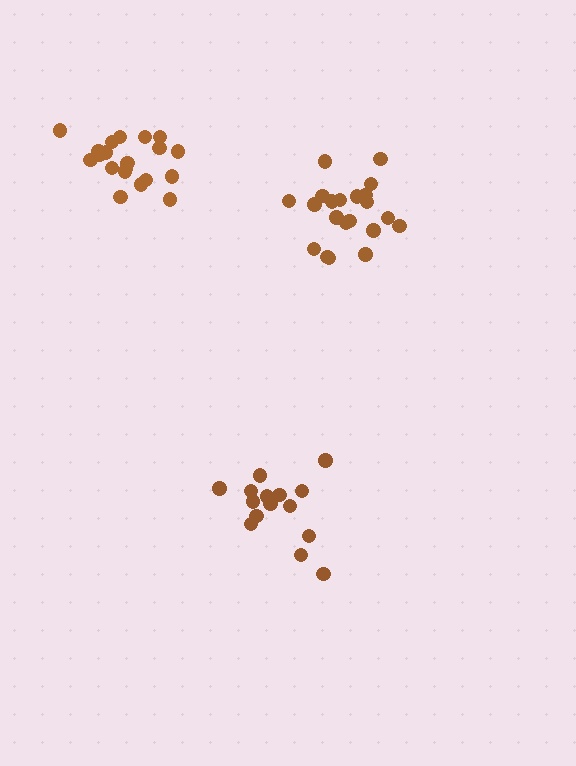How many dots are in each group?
Group 1: 21 dots, Group 2: 15 dots, Group 3: 20 dots (56 total).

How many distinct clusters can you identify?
There are 3 distinct clusters.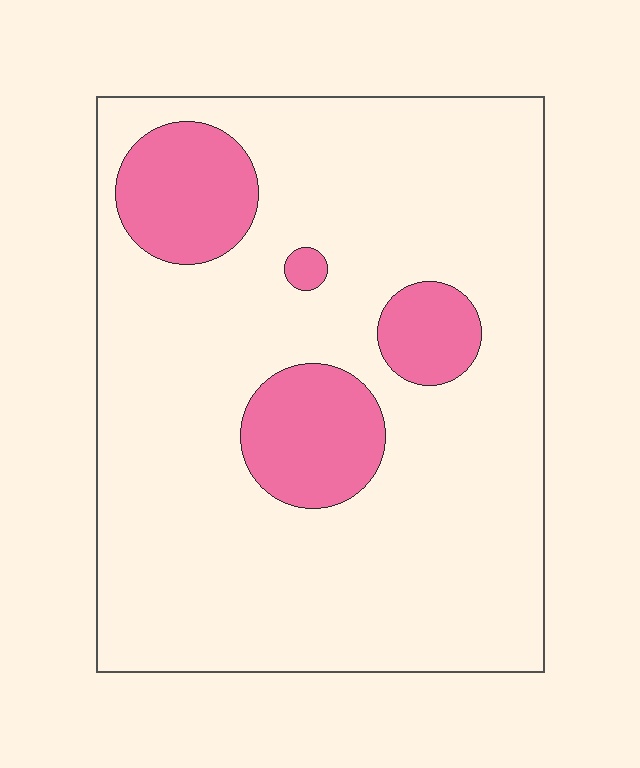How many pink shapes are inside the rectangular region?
4.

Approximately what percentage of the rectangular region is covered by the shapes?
Approximately 15%.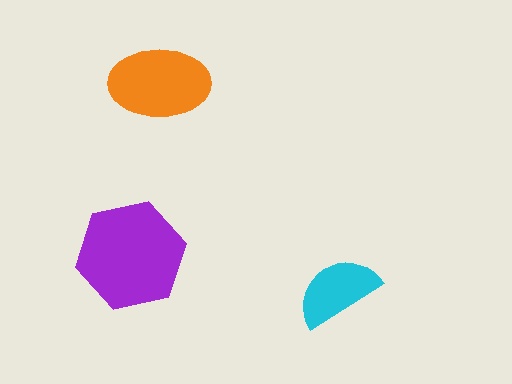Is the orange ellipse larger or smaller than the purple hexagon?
Smaller.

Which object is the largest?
The purple hexagon.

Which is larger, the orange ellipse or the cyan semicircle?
The orange ellipse.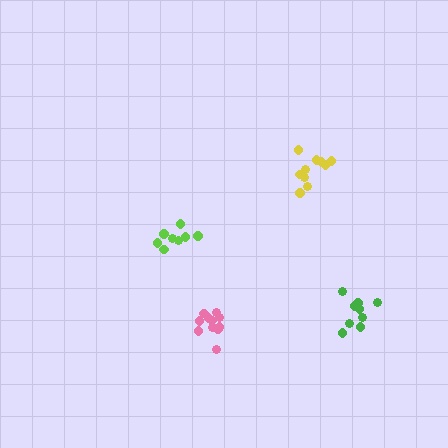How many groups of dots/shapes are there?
There are 4 groups.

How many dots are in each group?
Group 1: 10 dots, Group 2: 8 dots, Group 3: 10 dots, Group 4: 11 dots (39 total).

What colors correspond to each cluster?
The clusters are colored: yellow, lime, green, pink.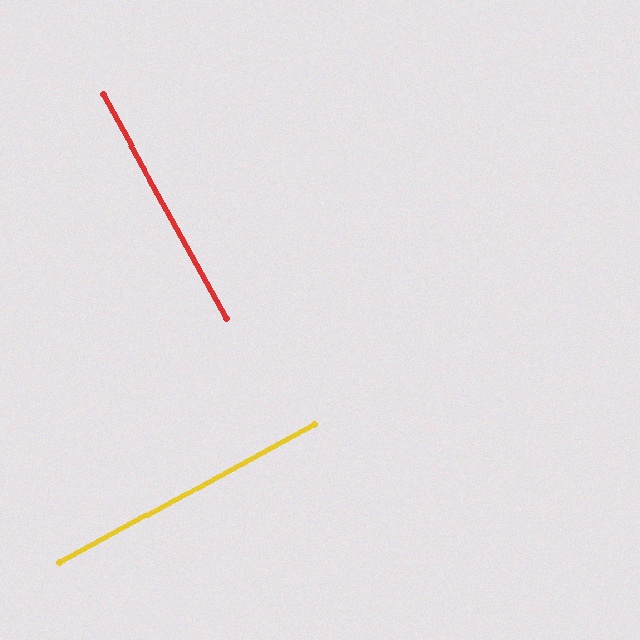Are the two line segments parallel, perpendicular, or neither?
Perpendicular — they meet at approximately 90°.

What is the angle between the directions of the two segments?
Approximately 90 degrees.